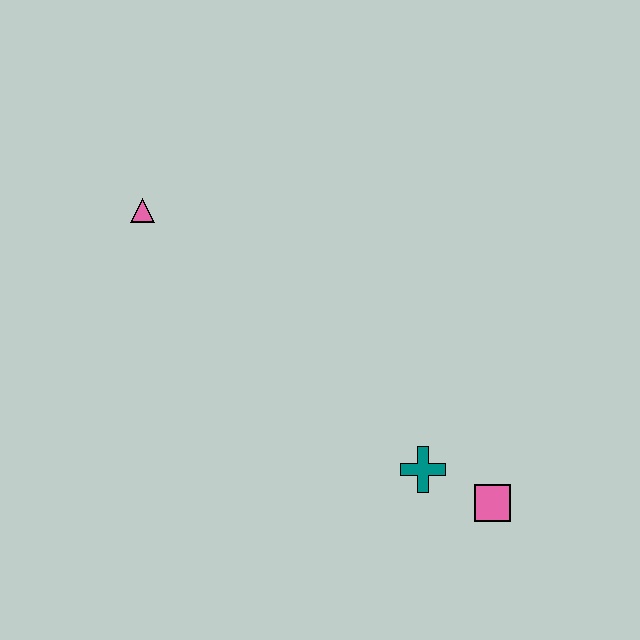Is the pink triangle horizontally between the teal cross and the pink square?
No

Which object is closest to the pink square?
The teal cross is closest to the pink square.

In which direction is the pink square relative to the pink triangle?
The pink square is to the right of the pink triangle.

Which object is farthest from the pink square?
The pink triangle is farthest from the pink square.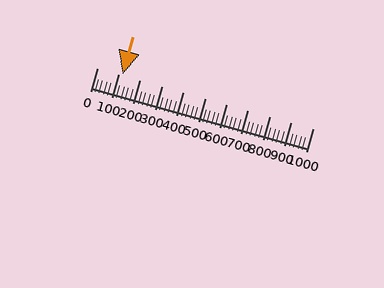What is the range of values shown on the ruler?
The ruler shows values from 0 to 1000.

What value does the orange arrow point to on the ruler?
The orange arrow points to approximately 120.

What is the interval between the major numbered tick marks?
The major tick marks are spaced 100 units apart.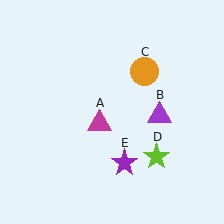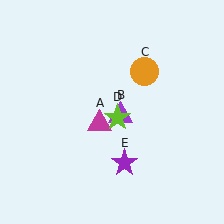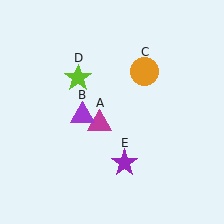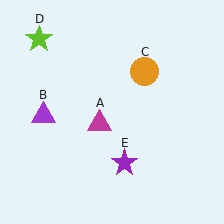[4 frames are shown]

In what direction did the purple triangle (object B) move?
The purple triangle (object B) moved left.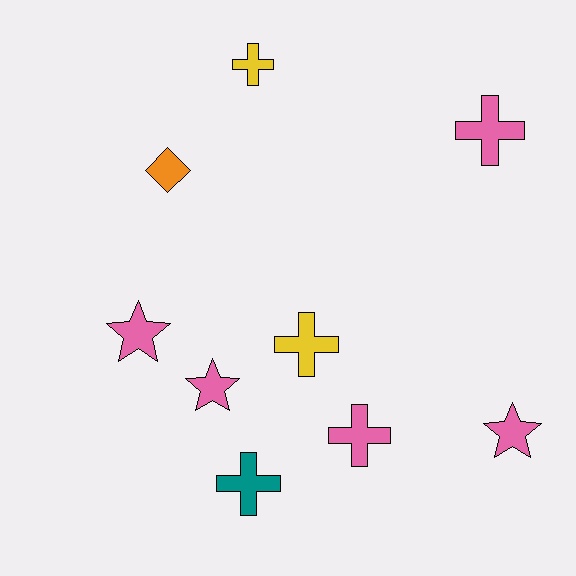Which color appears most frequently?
Pink, with 5 objects.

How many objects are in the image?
There are 9 objects.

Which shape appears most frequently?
Cross, with 5 objects.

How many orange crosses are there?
There are no orange crosses.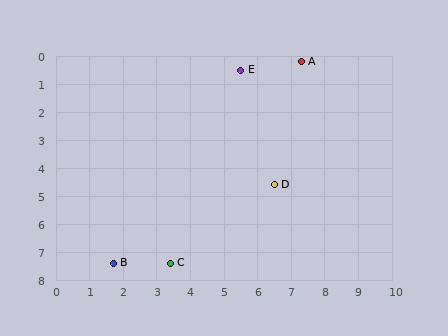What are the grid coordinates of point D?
Point D is at approximately (6.5, 4.6).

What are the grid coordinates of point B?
Point B is at approximately (1.7, 7.4).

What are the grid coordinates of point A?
Point A is at approximately (7.3, 0.2).